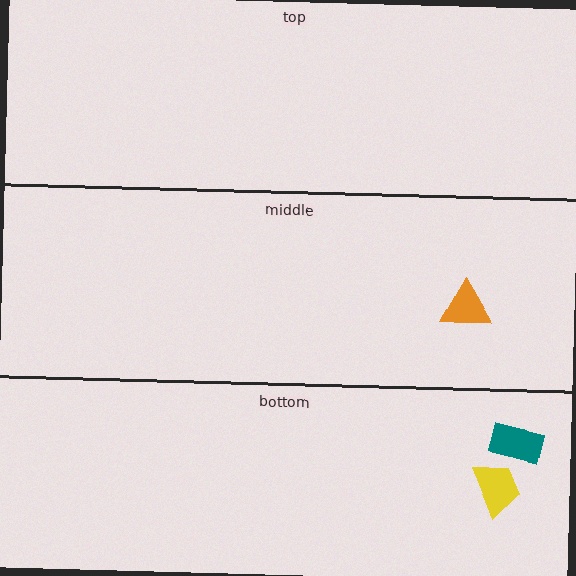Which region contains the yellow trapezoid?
The bottom region.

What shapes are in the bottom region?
The teal rectangle, the yellow trapezoid.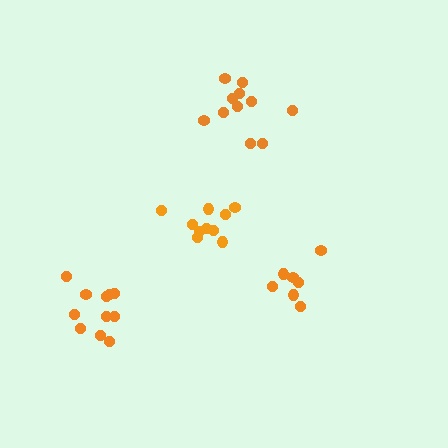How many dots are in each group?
Group 1: 10 dots, Group 2: 7 dots, Group 3: 11 dots, Group 4: 11 dots (39 total).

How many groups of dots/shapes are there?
There are 4 groups.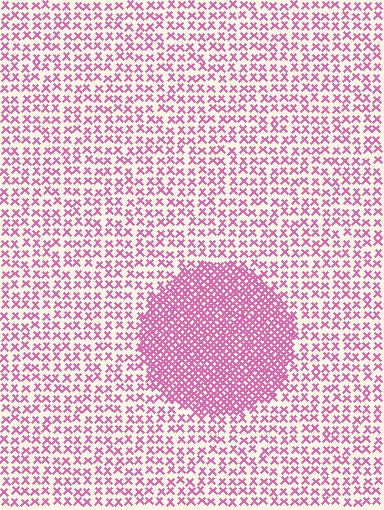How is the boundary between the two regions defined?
The boundary is defined by a change in element density (approximately 2.6x ratio). All elements are the same color, size, and shape.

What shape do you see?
I see a circle.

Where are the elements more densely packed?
The elements are more densely packed inside the circle boundary.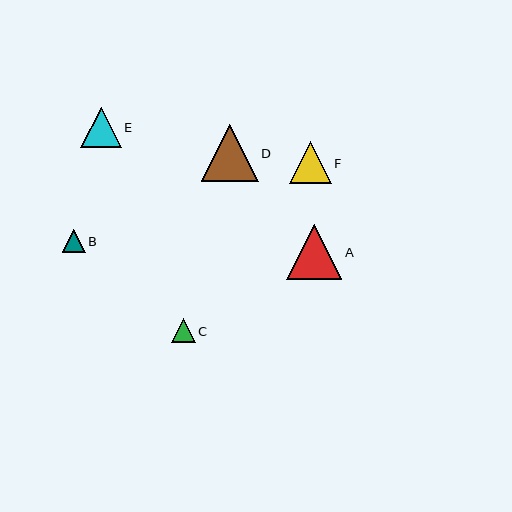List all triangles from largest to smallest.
From largest to smallest: D, A, F, E, C, B.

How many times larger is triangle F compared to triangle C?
Triangle F is approximately 1.7 times the size of triangle C.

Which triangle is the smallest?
Triangle B is the smallest with a size of approximately 23 pixels.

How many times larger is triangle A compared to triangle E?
Triangle A is approximately 1.4 times the size of triangle E.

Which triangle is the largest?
Triangle D is the largest with a size of approximately 57 pixels.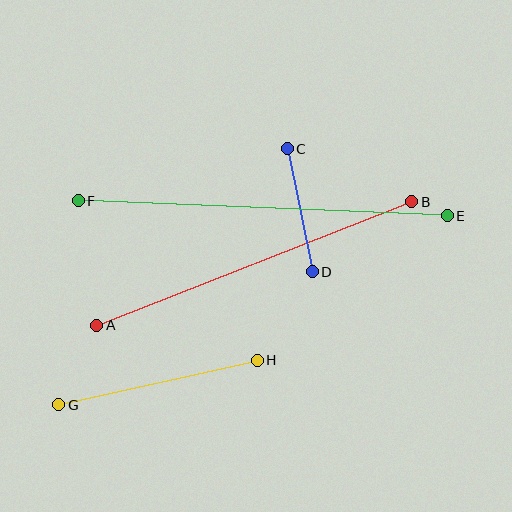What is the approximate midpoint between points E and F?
The midpoint is at approximately (263, 208) pixels.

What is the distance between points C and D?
The distance is approximately 126 pixels.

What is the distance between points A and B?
The distance is approximately 338 pixels.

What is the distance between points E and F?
The distance is approximately 369 pixels.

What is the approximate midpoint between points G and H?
The midpoint is at approximately (158, 382) pixels.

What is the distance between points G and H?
The distance is approximately 203 pixels.